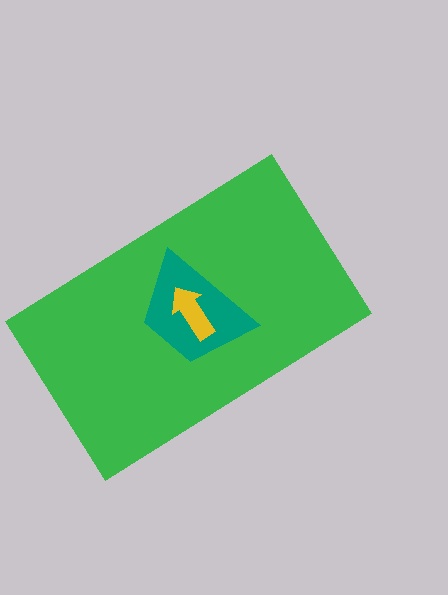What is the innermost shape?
The yellow arrow.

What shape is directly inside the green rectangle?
The teal trapezoid.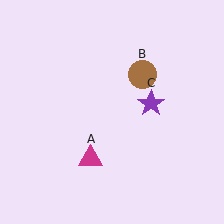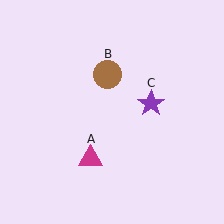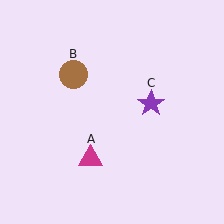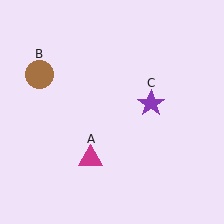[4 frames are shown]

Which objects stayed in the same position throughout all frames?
Magenta triangle (object A) and purple star (object C) remained stationary.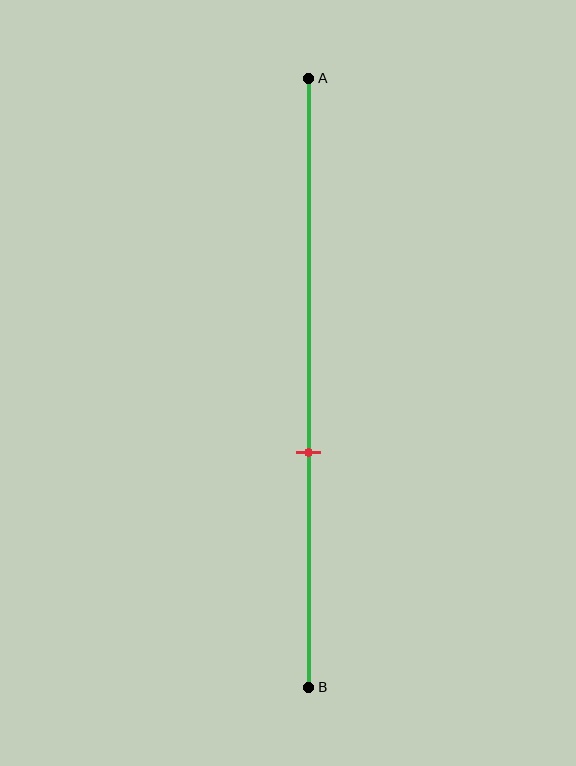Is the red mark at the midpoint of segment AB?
No, the mark is at about 60% from A, not at the 50% midpoint.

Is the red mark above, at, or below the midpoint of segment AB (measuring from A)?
The red mark is below the midpoint of segment AB.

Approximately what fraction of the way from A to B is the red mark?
The red mark is approximately 60% of the way from A to B.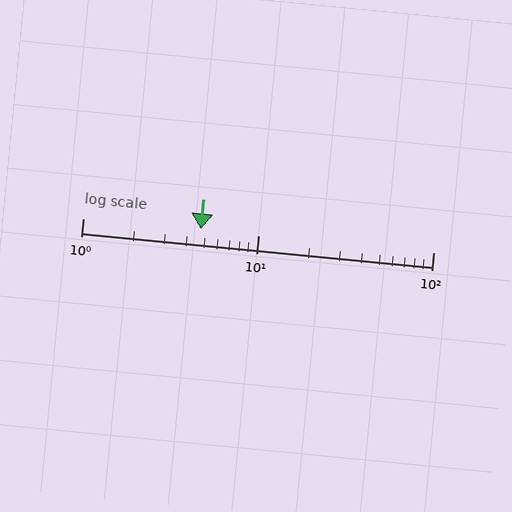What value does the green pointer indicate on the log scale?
The pointer indicates approximately 4.7.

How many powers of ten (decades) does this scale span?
The scale spans 2 decades, from 1 to 100.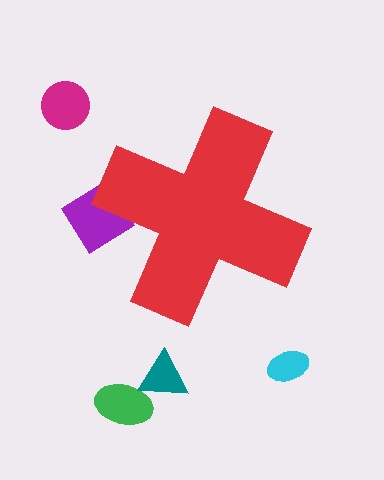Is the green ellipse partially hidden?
No, the green ellipse is fully visible.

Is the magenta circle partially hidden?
No, the magenta circle is fully visible.